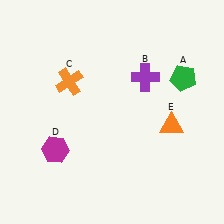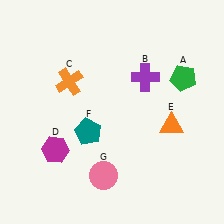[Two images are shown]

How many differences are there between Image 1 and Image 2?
There are 2 differences between the two images.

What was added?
A teal pentagon (F), a pink circle (G) were added in Image 2.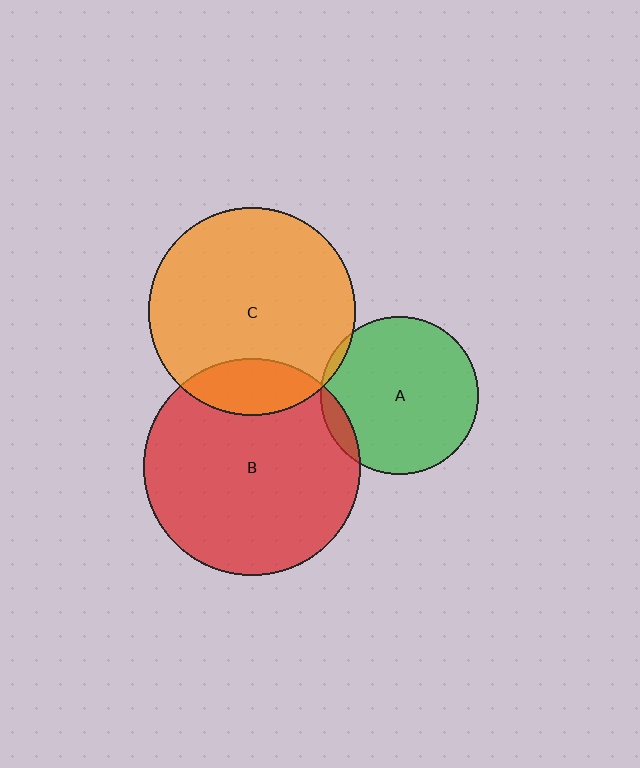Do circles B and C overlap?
Yes.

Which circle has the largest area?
Circle B (red).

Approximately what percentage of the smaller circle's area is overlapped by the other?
Approximately 15%.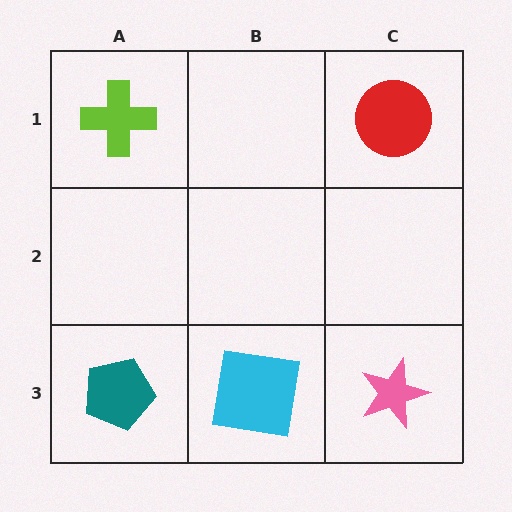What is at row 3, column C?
A pink star.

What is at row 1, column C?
A red circle.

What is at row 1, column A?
A lime cross.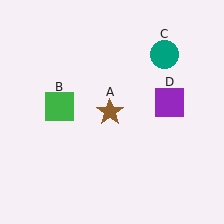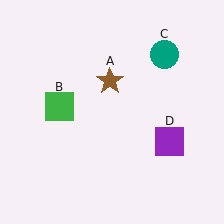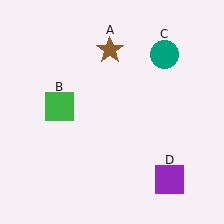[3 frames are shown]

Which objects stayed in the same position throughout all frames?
Green square (object B) and teal circle (object C) remained stationary.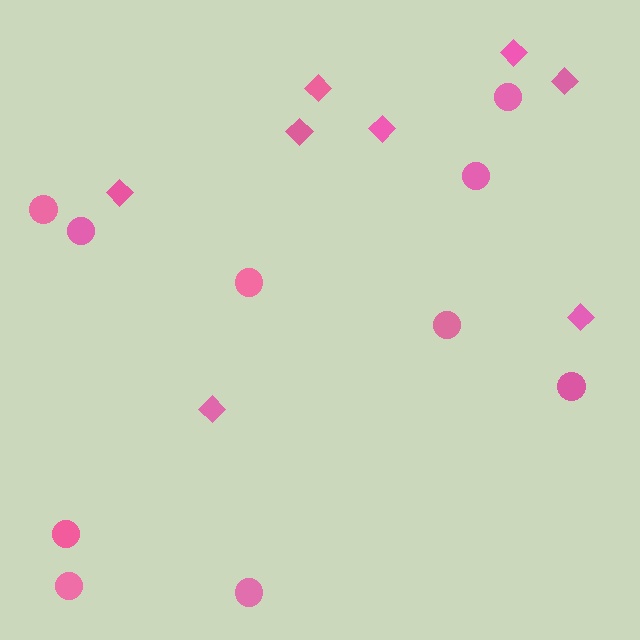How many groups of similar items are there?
There are 2 groups: one group of circles (10) and one group of diamonds (8).